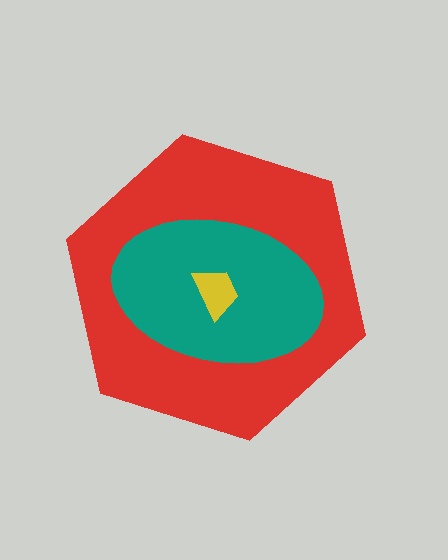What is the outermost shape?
The red hexagon.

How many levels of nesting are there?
3.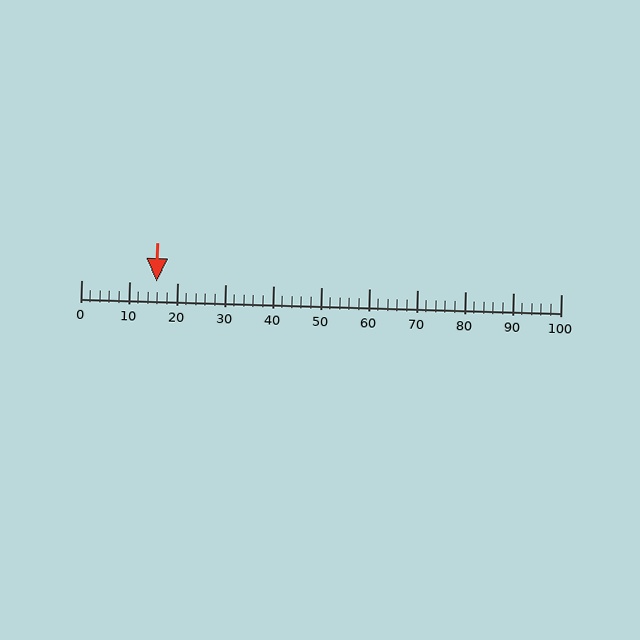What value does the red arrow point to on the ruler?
The red arrow points to approximately 16.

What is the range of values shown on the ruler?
The ruler shows values from 0 to 100.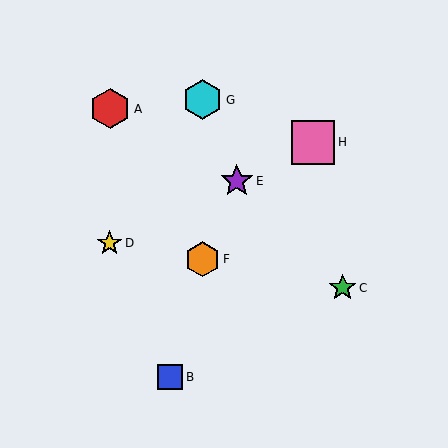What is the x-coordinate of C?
Object C is at x≈343.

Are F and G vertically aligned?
Yes, both are at x≈202.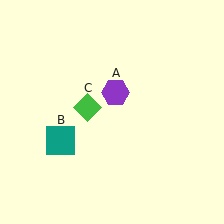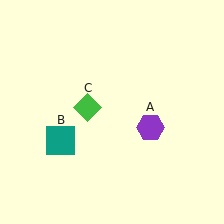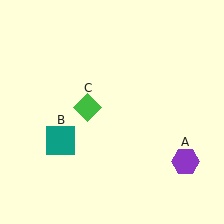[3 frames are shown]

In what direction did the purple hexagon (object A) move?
The purple hexagon (object A) moved down and to the right.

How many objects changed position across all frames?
1 object changed position: purple hexagon (object A).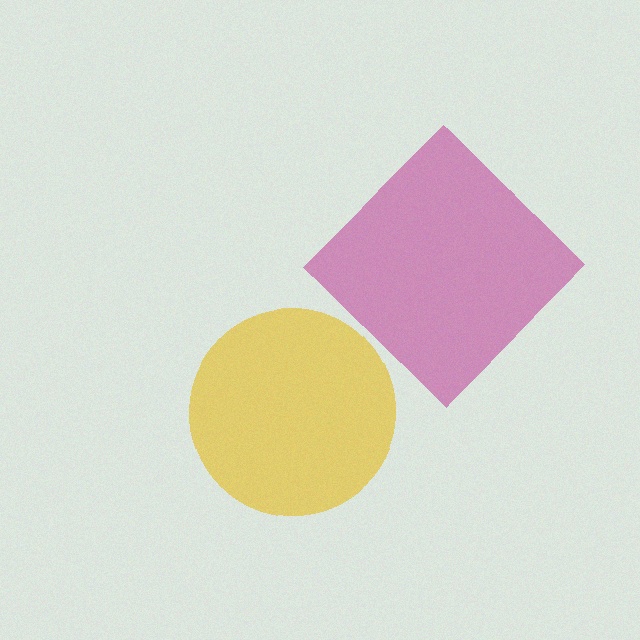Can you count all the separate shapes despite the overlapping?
Yes, there are 2 separate shapes.